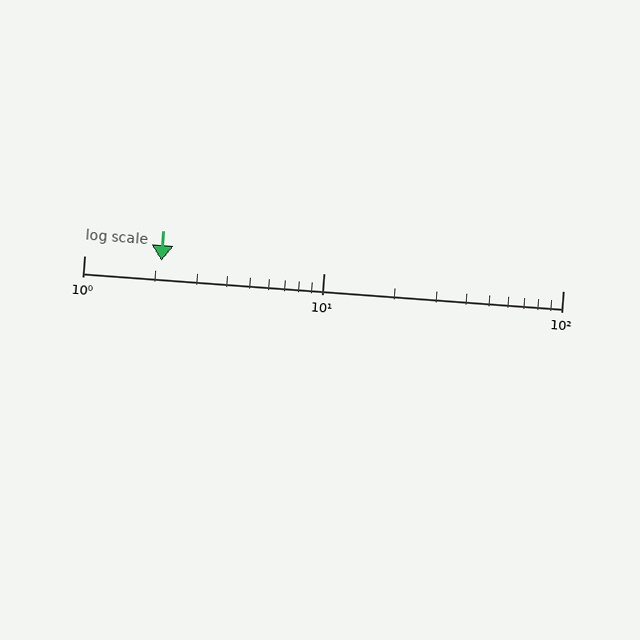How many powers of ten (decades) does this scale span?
The scale spans 2 decades, from 1 to 100.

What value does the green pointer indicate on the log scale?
The pointer indicates approximately 2.1.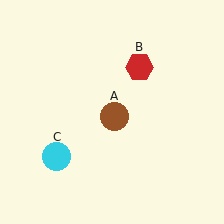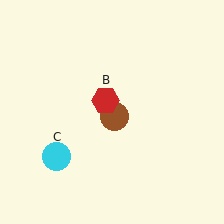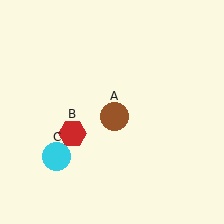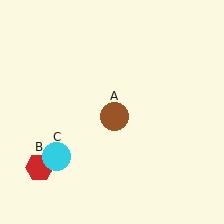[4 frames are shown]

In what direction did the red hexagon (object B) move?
The red hexagon (object B) moved down and to the left.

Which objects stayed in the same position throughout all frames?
Brown circle (object A) and cyan circle (object C) remained stationary.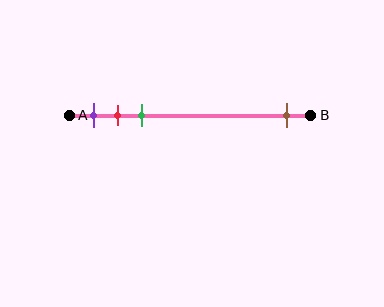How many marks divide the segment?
There are 4 marks dividing the segment.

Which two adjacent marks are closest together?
The red and green marks are the closest adjacent pair.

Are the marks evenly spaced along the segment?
No, the marks are not evenly spaced.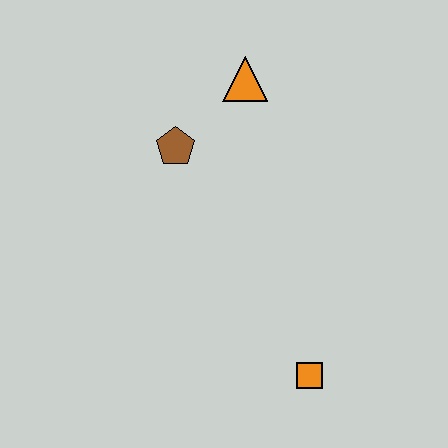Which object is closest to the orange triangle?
The brown pentagon is closest to the orange triangle.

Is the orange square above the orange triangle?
No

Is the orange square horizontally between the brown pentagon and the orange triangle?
No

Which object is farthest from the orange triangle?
The orange square is farthest from the orange triangle.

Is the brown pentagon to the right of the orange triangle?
No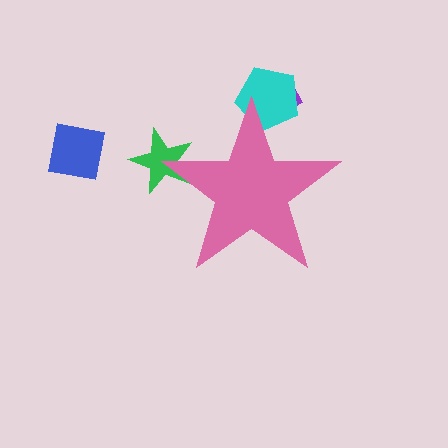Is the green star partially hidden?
Yes, the green star is partially hidden behind the pink star.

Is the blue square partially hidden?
No, the blue square is fully visible.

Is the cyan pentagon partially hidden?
Yes, the cyan pentagon is partially hidden behind the pink star.